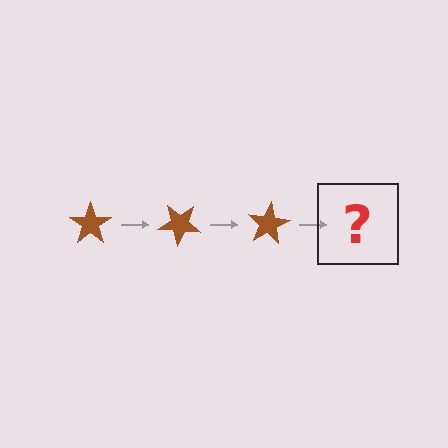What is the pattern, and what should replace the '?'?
The pattern is that the star rotates 40 degrees each step. The '?' should be a brown star rotated 120 degrees.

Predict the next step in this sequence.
The next step is a brown star rotated 120 degrees.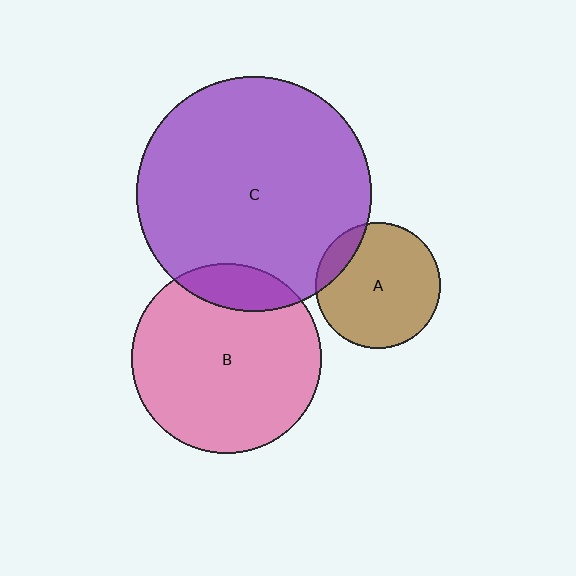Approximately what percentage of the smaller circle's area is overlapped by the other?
Approximately 15%.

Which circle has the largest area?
Circle C (purple).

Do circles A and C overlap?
Yes.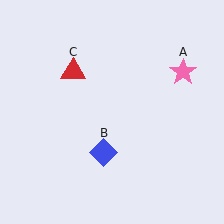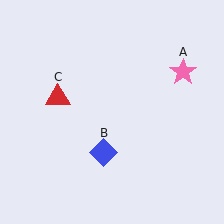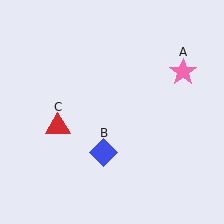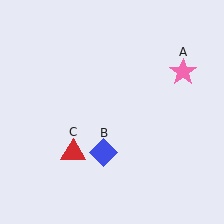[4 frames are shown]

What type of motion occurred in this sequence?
The red triangle (object C) rotated counterclockwise around the center of the scene.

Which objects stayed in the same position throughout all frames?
Pink star (object A) and blue diamond (object B) remained stationary.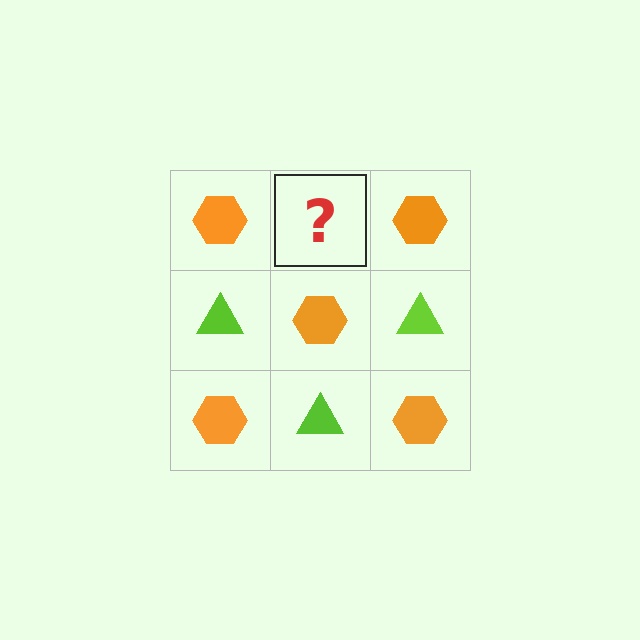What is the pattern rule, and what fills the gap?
The rule is that it alternates orange hexagon and lime triangle in a checkerboard pattern. The gap should be filled with a lime triangle.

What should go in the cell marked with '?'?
The missing cell should contain a lime triangle.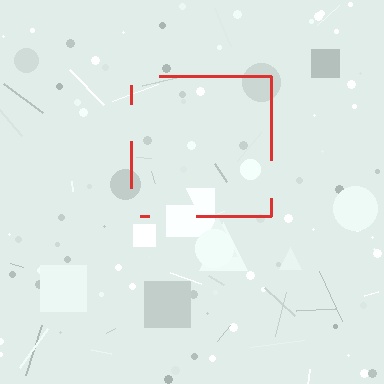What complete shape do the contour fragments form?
The contour fragments form a square.